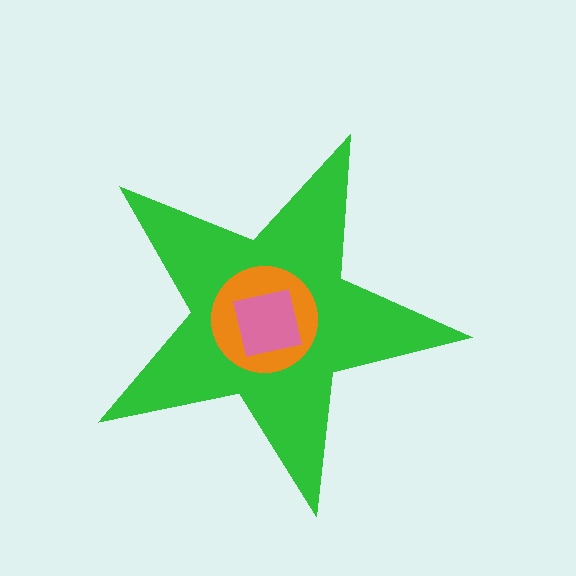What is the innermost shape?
The pink square.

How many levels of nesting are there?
3.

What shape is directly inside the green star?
The orange circle.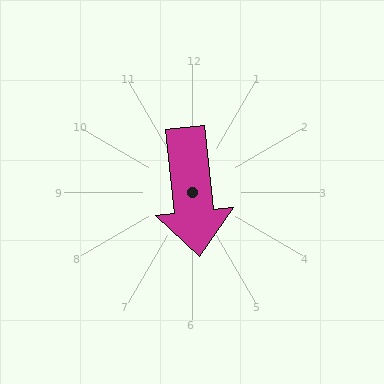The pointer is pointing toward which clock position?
Roughly 6 o'clock.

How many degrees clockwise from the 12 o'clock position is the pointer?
Approximately 174 degrees.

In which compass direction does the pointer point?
South.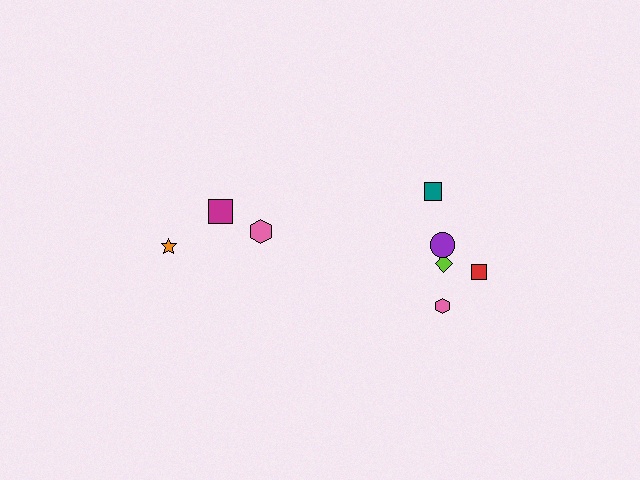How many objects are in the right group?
There are 5 objects.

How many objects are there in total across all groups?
There are 8 objects.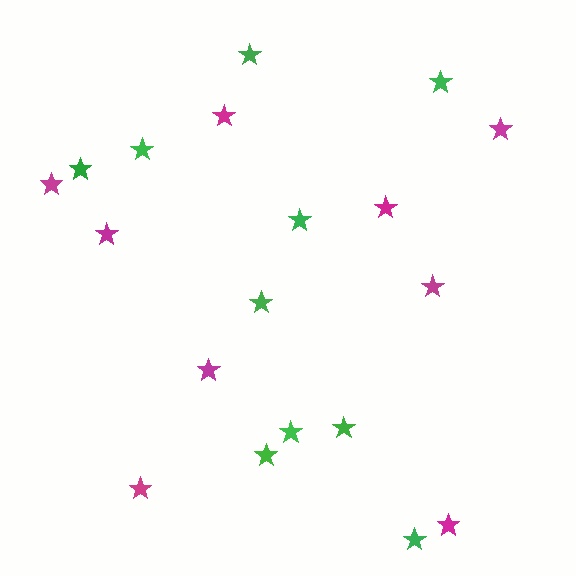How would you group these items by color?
There are 2 groups: one group of green stars (10) and one group of magenta stars (9).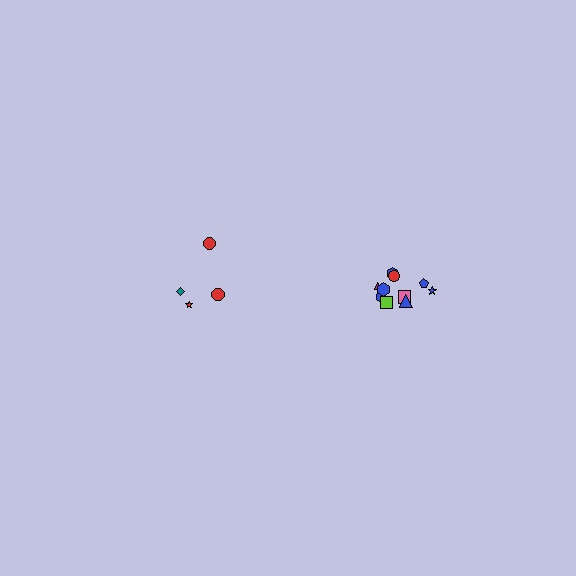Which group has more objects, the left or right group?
The right group.